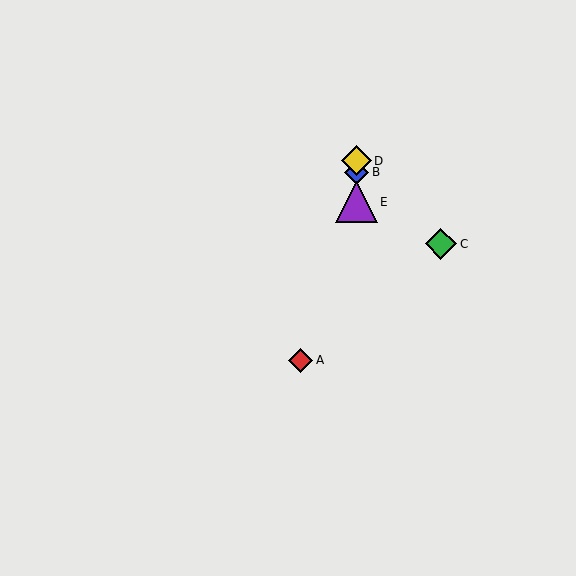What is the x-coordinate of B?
Object B is at x≈356.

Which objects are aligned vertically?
Objects B, D, E are aligned vertically.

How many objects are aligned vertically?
3 objects (B, D, E) are aligned vertically.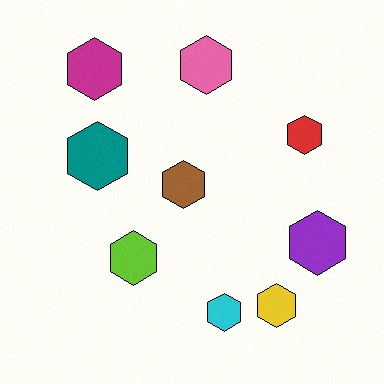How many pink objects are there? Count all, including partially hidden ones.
There is 1 pink object.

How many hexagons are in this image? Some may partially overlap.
There are 9 hexagons.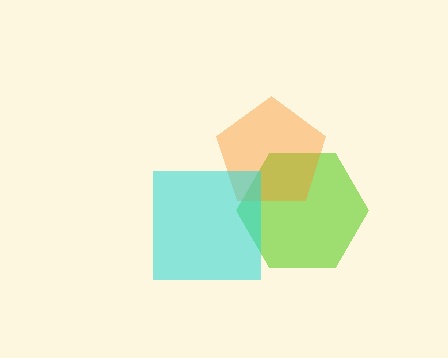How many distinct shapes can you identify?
There are 3 distinct shapes: a lime hexagon, an orange pentagon, a cyan square.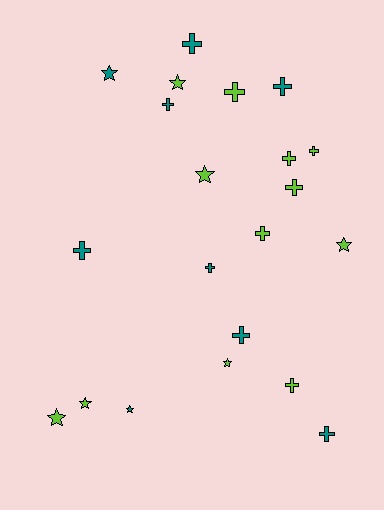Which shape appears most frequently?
Cross, with 13 objects.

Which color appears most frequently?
Lime, with 12 objects.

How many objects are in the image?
There are 21 objects.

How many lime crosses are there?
There are 6 lime crosses.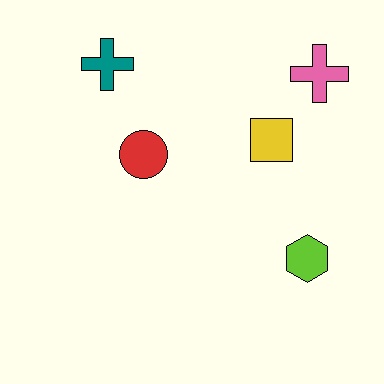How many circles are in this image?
There is 1 circle.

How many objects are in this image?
There are 5 objects.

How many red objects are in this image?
There is 1 red object.